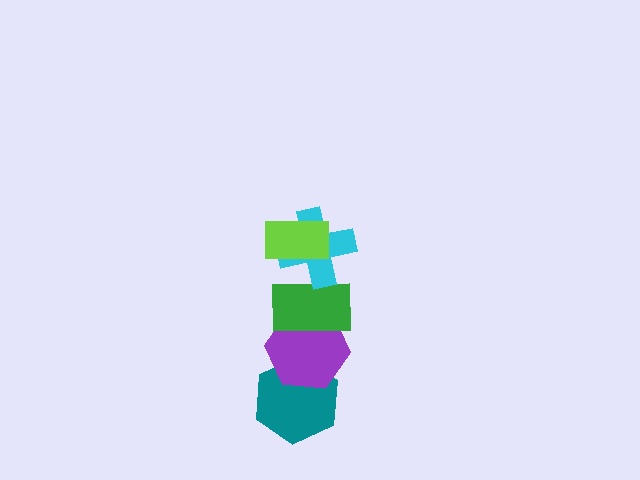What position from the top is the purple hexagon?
The purple hexagon is 4th from the top.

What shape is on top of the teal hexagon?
The purple hexagon is on top of the teal hexagon.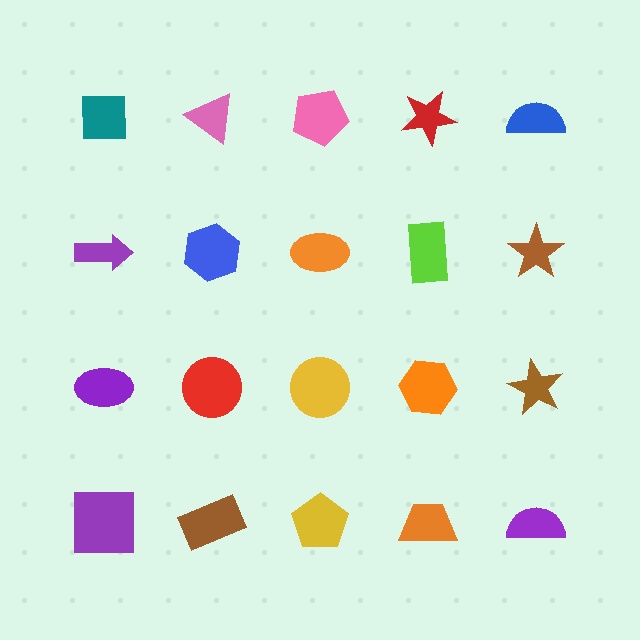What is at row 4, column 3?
A yellow pentagon.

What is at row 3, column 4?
An orange hexagon.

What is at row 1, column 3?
A pink pentagon.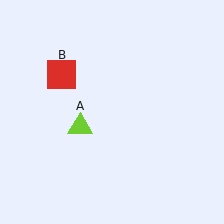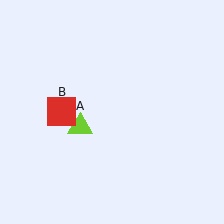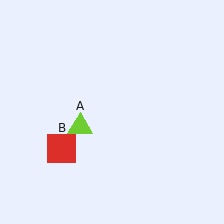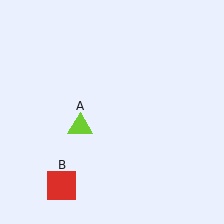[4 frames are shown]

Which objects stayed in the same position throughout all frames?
Lime triangle (object A) remained stationary.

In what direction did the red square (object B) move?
The red square (object B) moved down.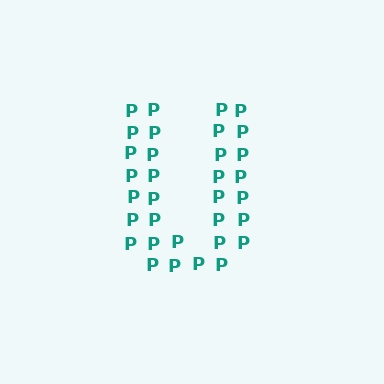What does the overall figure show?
The overall figure shows the letter U.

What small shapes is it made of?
It is made of small letter P's.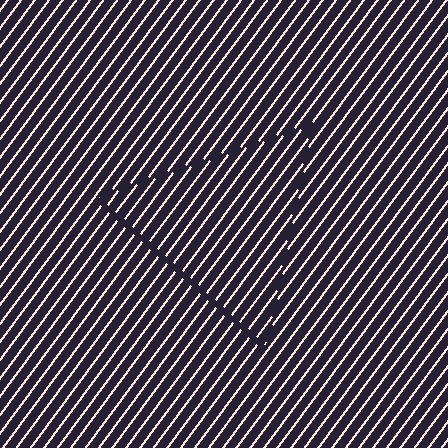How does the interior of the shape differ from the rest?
The interior of the shape contains the same grating, shifted by half a period — the contour is defined by the phase discontinuity where line-ends from the inner and outer gratings abut.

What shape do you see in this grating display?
An illusory triangle. The interior of the shape contains the same grating, shifted by half a period — the contour is defined by the phase discontinuity where line-ends from the inner and outer gratings abut.